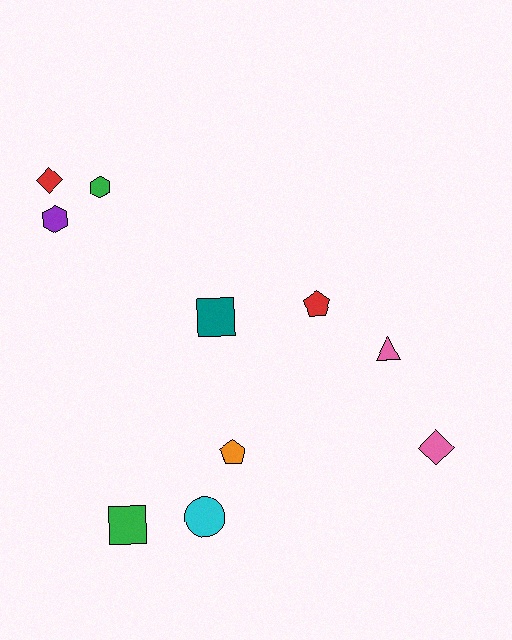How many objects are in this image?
There are 10 objects.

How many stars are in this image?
There are no stars.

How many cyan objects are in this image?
There is 1 cyan object.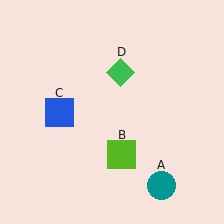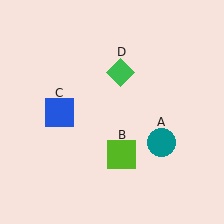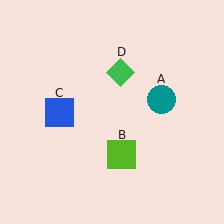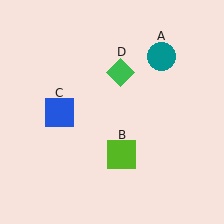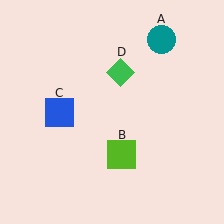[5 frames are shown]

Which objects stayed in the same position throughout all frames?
Lime square (object B) and blue square (object C) and green diamond (object D) remained stationary.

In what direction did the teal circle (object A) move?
The teal circle (object A) moved up.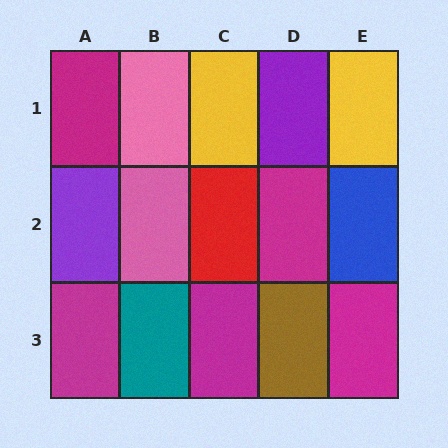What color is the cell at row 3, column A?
Magenta.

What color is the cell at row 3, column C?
Magenta.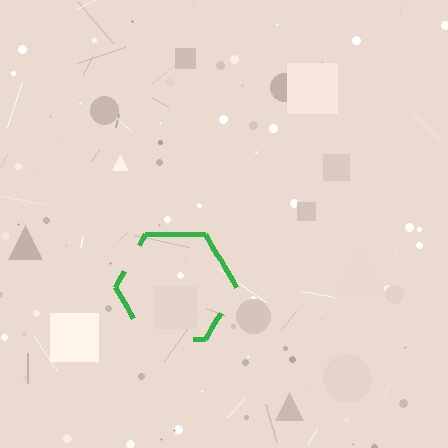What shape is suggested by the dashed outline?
The dashed outline suggests a hexagon.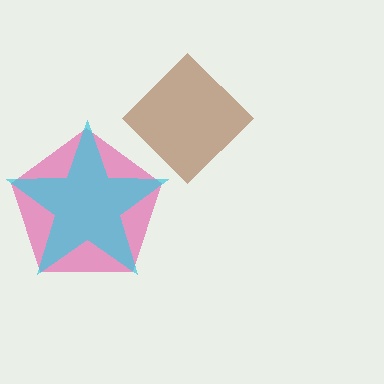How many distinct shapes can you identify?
There are 3 distinct shapes: a pink pentagon, a brown diamond, a cyan star.